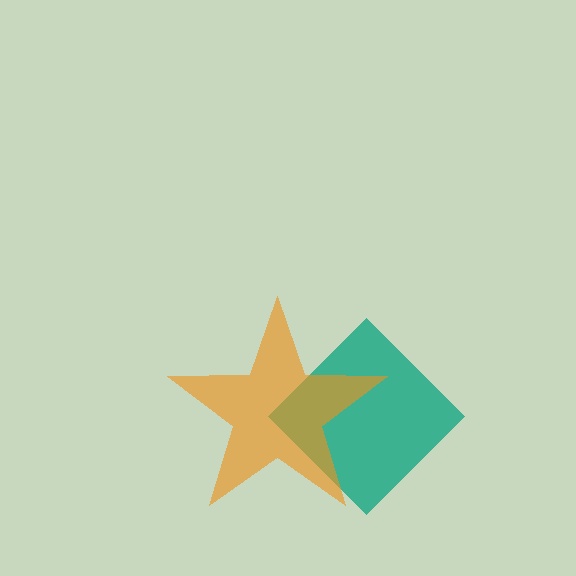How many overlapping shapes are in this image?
There are 2 overlapping shapes in the image.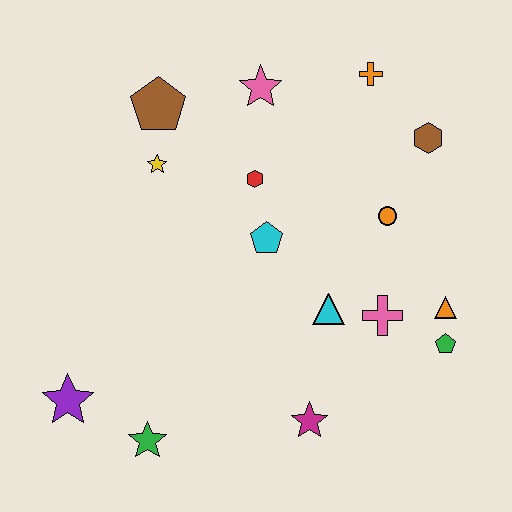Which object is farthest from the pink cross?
The purple star is farthest from the pink cross.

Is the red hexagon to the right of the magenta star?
No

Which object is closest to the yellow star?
The brown pentagon is closest to the yellow star.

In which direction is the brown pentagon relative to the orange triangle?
The brown pentagon is to the left of the orange triangle.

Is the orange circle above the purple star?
Yes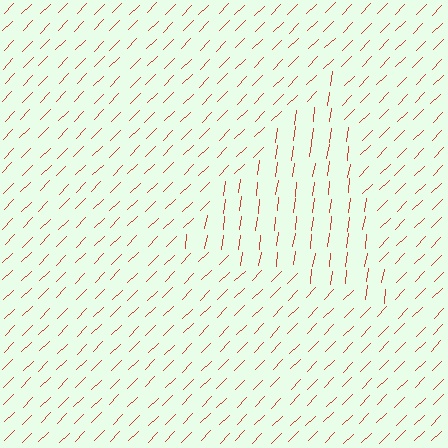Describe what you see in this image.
The image is filled with small red line segments. A triangle region in the image has lines oriented differently from the surrounding lines, creating a visible texture boundary.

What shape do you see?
I see a triangle.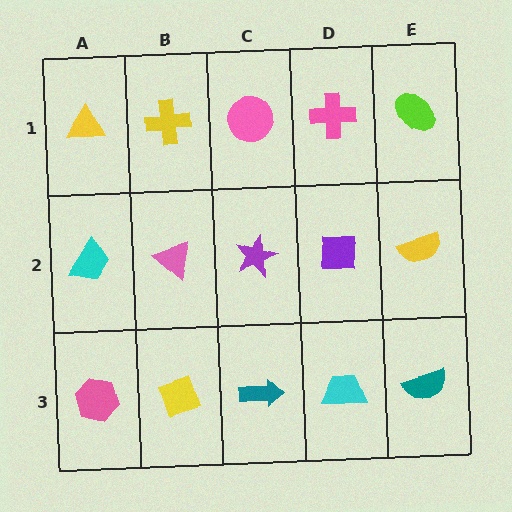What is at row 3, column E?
A teal semicircle.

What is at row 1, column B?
A yellow cross.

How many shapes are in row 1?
5 shapes.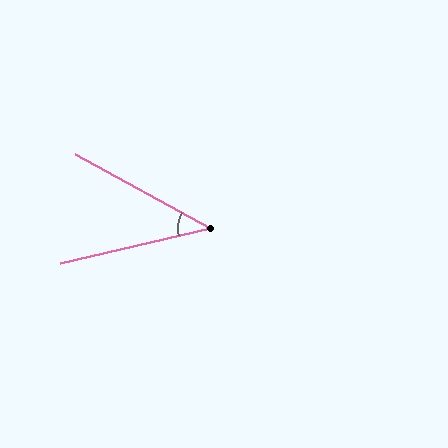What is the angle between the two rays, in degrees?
Approximately 42 degrees.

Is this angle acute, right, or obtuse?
It is acute.